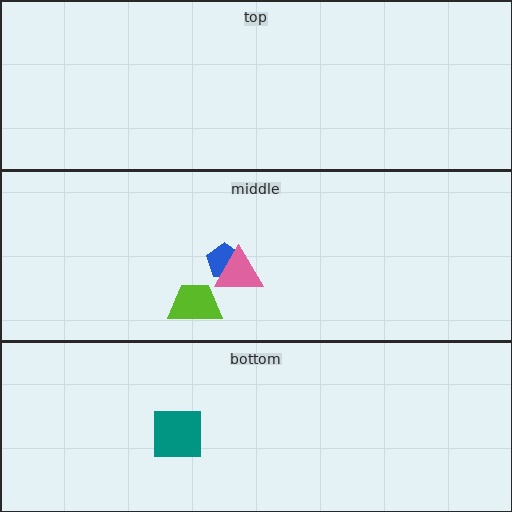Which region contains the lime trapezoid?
The middle region.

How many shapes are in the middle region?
3.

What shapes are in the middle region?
The blue pentagon, the pink triangle, the lime trapezoid.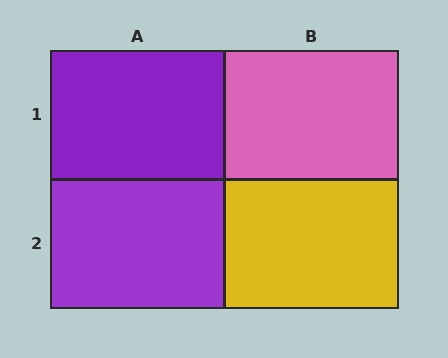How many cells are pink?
1 cell is pink.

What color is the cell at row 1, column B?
Pink.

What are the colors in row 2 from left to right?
Purple, yellow.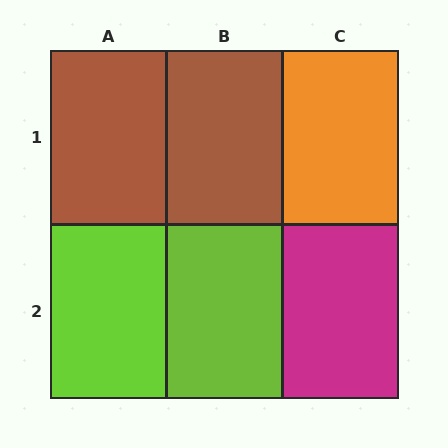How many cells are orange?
1 cell is orange.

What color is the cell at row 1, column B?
Brown.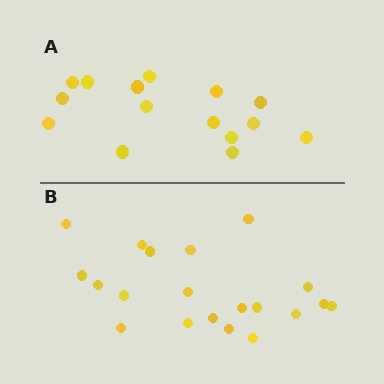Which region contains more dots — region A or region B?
Region B (the bottom region) has more dots.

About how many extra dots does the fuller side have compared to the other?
Region B has about 5 more dots than region A.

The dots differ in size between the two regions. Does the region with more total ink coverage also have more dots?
No. Region A has more total ink coverage because its dots are larger, but region B actually contains more individual dots. Total area can be misleading — the number of items is what matters here.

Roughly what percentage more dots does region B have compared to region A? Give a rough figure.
About 35% more.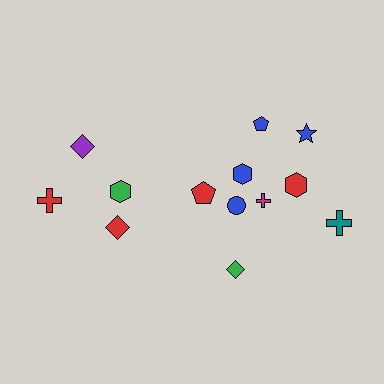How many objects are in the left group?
There are 5 objects.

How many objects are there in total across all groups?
There are 13 objects.